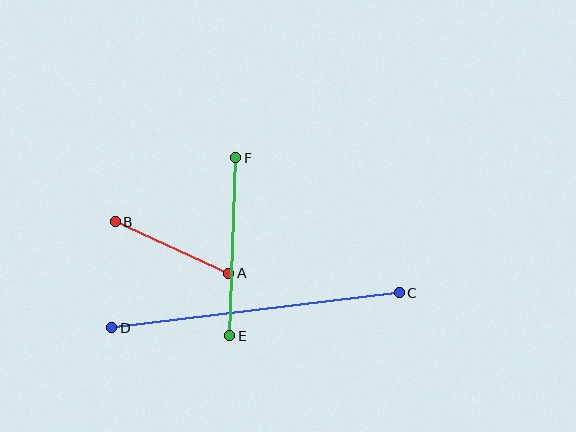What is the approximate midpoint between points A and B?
The midpoint is at approximately (172, 248) pixels.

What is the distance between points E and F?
The distance is approximately 178 pixels.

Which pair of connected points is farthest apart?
Points C and D are farthest apart.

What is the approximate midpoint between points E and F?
The midpoint is at approximately (233, 247) pixels.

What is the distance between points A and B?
The distance is approximately 124 pixels.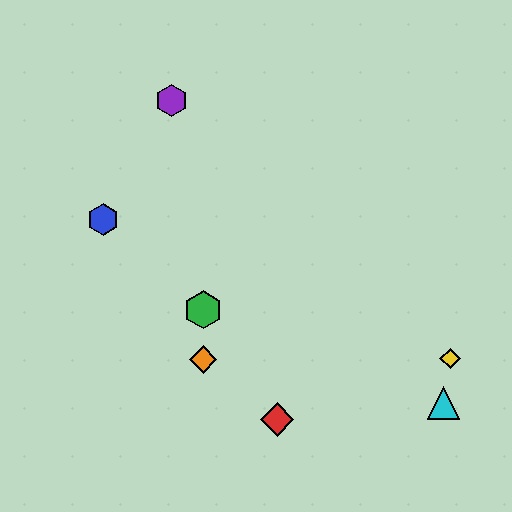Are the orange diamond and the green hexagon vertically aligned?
Yes, both are at x≈203.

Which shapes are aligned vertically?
The green hexagon, the orange diamond are aligned vertically.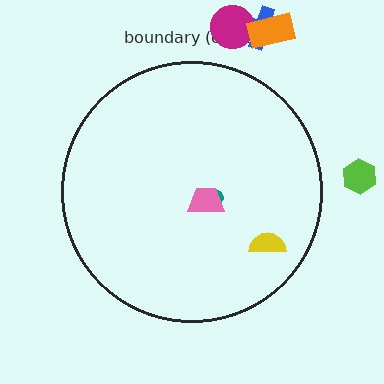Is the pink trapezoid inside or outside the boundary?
Inside.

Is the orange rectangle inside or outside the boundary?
Outside.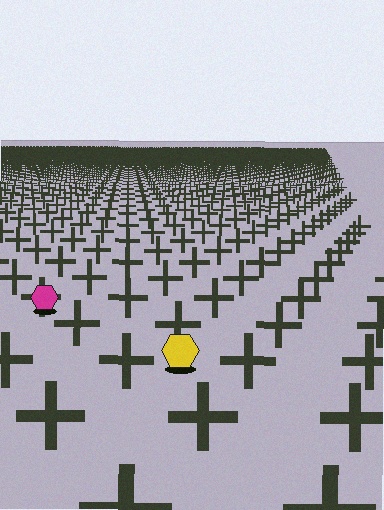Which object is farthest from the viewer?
The magenta hexagon is farthest from the viewer. It appears smaller and the ground texture around it is denser.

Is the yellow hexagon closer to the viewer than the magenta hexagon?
Yes. The yellow hexagon is closer — you can tell from the texture gradient: the ground texture is coarser near it.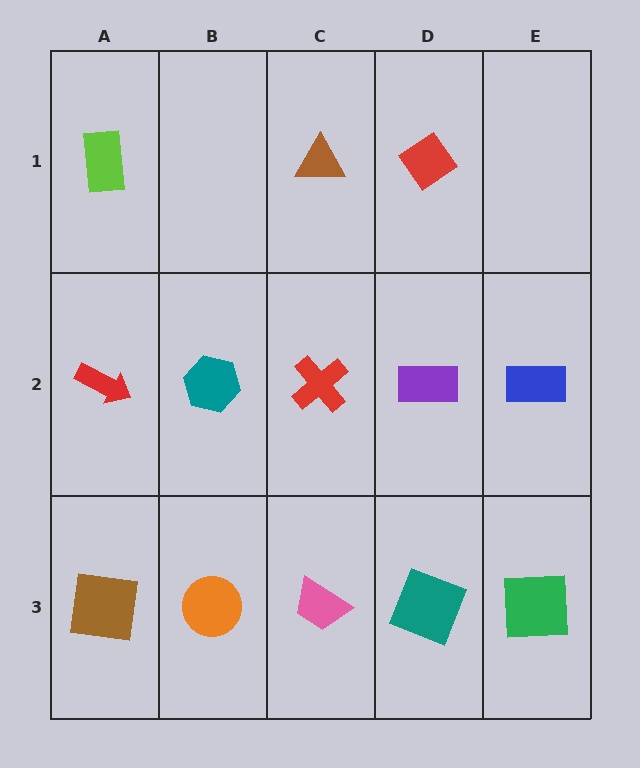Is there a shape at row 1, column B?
No, that cell is empty.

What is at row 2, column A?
A red arrow.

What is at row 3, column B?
An orange circle.